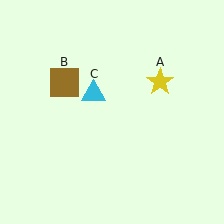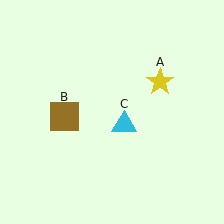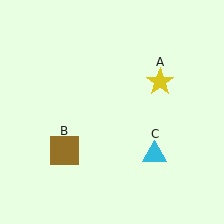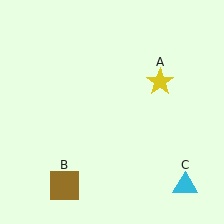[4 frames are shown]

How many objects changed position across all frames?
2 objects changed position: brown square (object B), cyan triangle (object C).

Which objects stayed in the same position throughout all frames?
Yellow star (object A) remained stationary.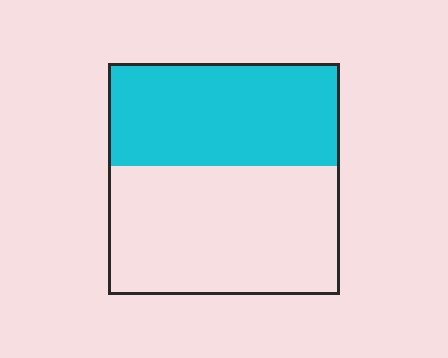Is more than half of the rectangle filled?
No.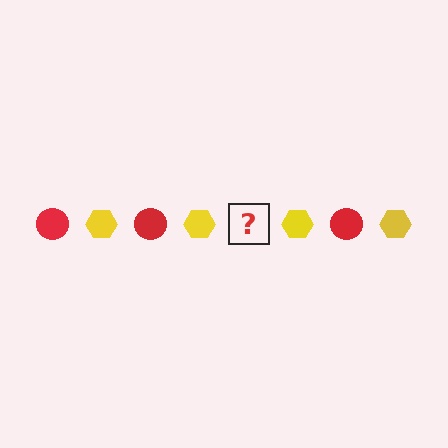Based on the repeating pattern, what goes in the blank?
The blank should be a red circle.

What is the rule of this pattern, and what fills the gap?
The rule is that the pattern alternates between red circle and yellow hexagon. The gap should be filled with a red circle.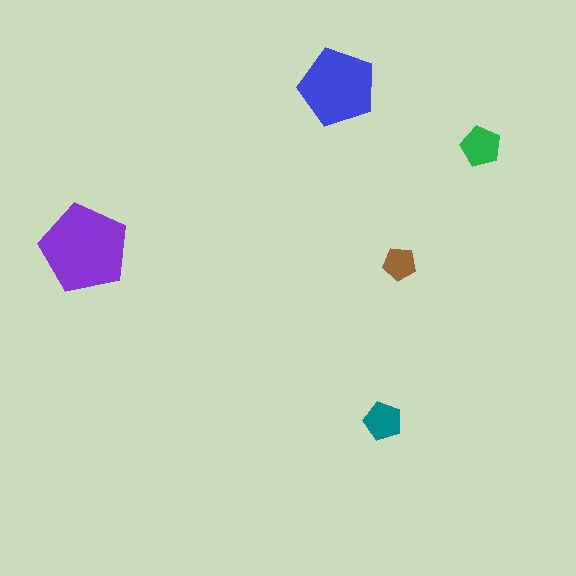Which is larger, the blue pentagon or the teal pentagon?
The blue one.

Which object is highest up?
The blue pentagon is topmost.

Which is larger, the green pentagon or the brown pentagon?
The green one.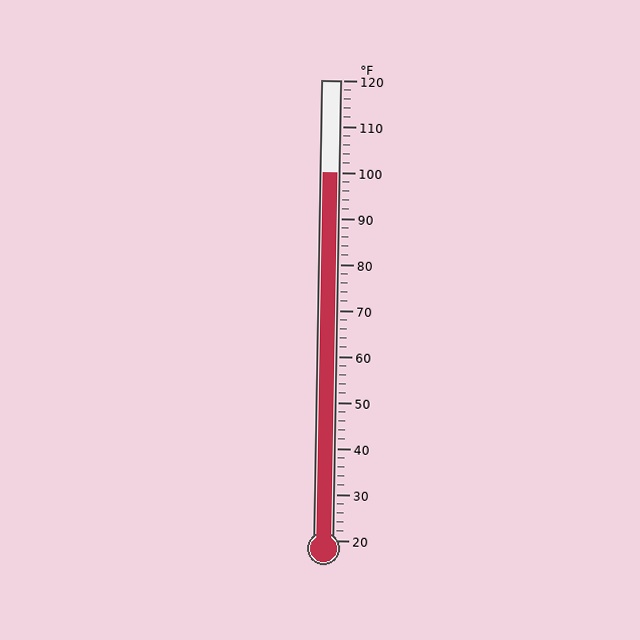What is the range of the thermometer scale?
The thermometer scale ranges from 20°F to 120°F.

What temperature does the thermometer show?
The thermometer shows approximately 100°F.